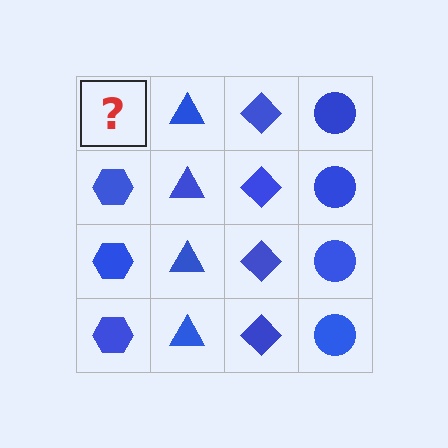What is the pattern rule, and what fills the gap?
The rule is that each column has a consistent shape. The gap should be filled with a blue hexagon.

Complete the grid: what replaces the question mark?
The question mark should be replaced with a blue hexagon.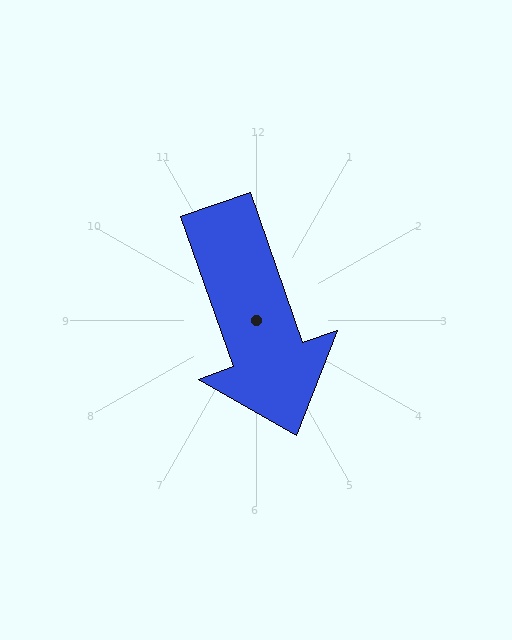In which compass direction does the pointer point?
South.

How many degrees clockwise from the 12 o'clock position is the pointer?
Approximately 161 degrees.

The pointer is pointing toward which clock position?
Roughly 5 o'clock.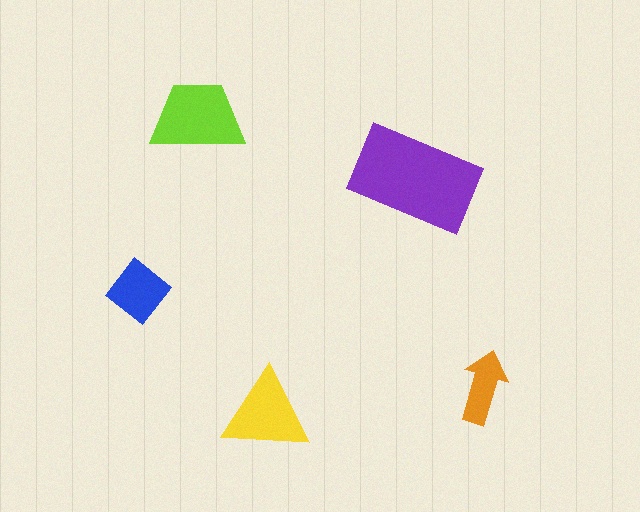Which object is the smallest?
The orange arrow.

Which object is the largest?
The purple rectangle.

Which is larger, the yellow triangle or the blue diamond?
The yellow triangle.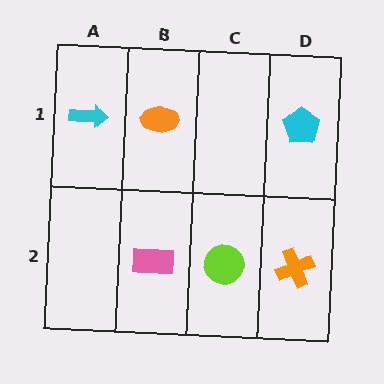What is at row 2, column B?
A pink rectangle.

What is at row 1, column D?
A cyan pentagon.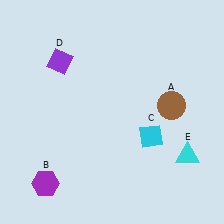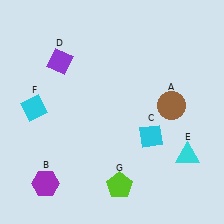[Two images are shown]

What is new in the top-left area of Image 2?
A cyan diamond (F) was added in the top-left area of Image 2.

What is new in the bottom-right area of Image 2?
A lime pentagon (G) was added in the bottom-right area of Image 2.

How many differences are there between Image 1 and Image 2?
There are 2 differences between the two images.